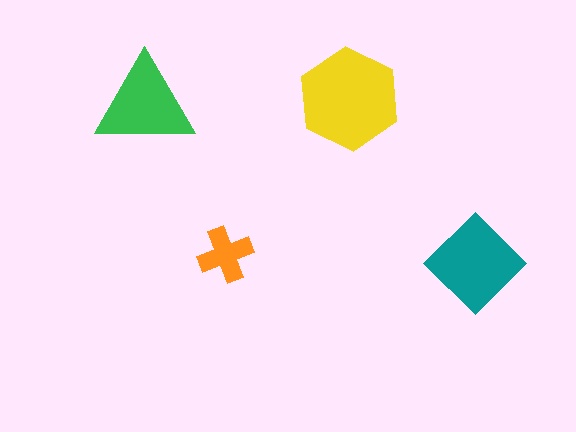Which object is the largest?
The yellow hexagon.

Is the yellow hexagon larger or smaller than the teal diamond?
Larger.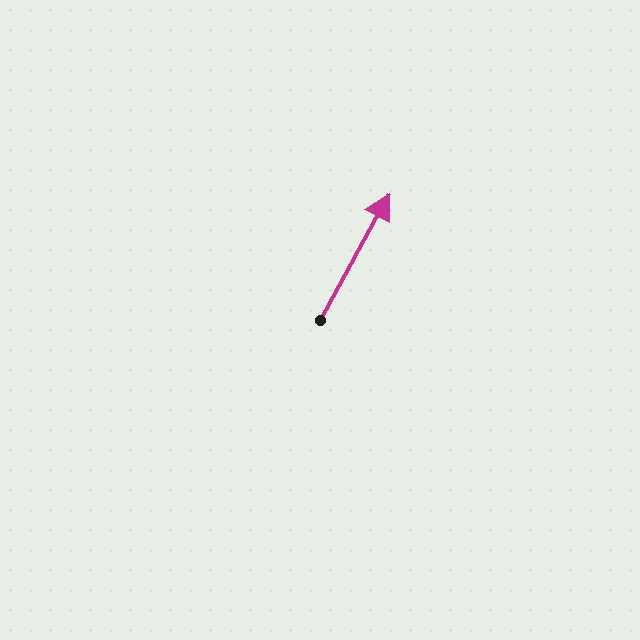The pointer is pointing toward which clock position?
Roughly 1 o'clock.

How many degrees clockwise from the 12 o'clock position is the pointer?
Approximately 29 degrees.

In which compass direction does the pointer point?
Northeast.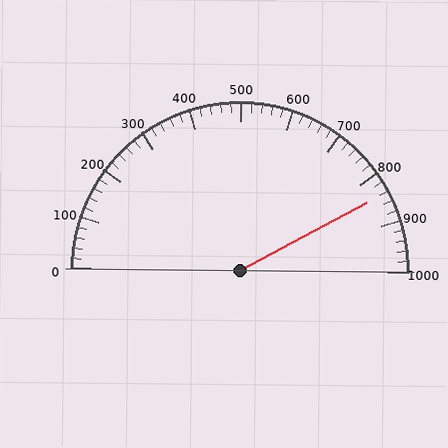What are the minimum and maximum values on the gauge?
The gauge ranges from 0 to 1000.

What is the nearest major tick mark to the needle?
The nearest major tick mark is 800.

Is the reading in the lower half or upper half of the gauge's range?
The reading is in the upper half of the range (0 to 1000).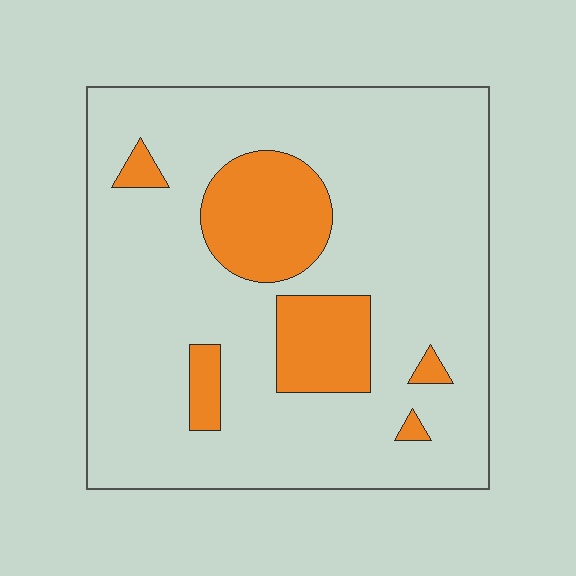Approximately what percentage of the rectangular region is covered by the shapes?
Approximately 20%.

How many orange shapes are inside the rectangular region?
6.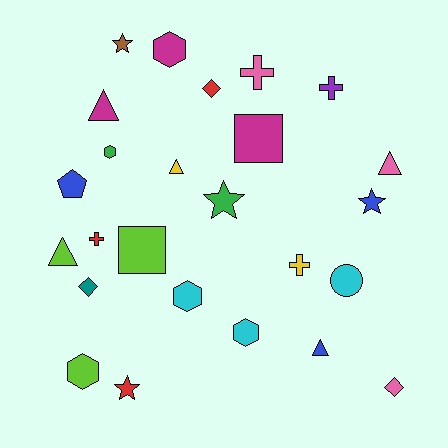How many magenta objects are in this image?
There are 3 magenta objects.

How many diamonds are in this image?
There are 3 diamonds.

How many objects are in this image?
There are 25 objects.